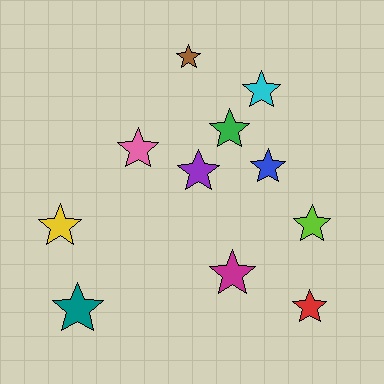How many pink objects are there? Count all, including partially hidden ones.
There is 1 pink object.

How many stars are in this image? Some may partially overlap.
There are 11 stars.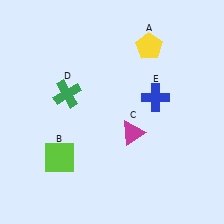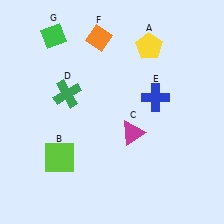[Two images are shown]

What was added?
An orange diamond (F), a green diamond (G) were added in Image 2.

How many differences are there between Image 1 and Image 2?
There are 2 differences between the two images.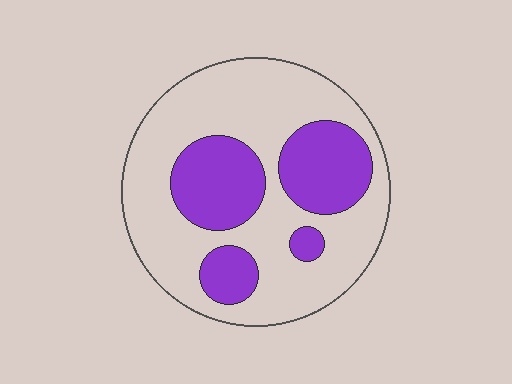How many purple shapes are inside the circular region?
4.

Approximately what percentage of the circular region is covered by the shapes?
Approximately 30%.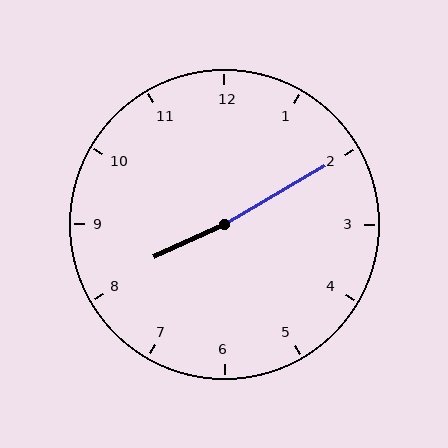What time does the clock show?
8:10.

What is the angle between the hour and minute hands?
Approximately 175 degrees.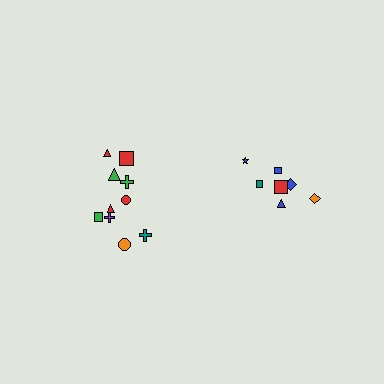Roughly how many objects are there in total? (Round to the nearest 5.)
Roughly 15 objects in total.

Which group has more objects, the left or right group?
The left group.